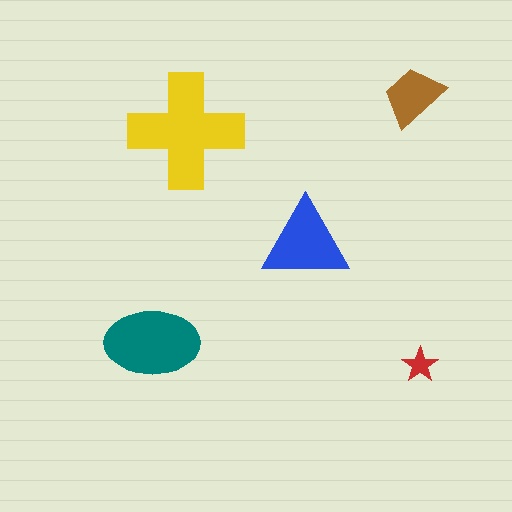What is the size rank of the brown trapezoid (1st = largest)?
4th.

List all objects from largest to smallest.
The yellow cross, the teal ellipse, the blue triangle, the brown trapezoid, the red star.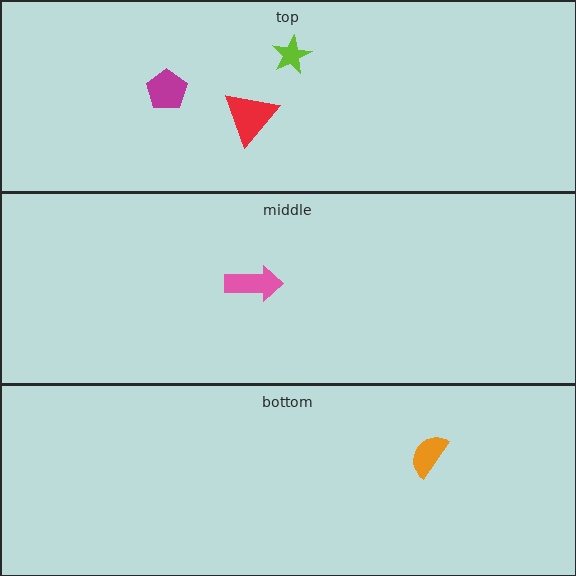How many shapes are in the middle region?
1.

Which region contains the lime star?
The top region.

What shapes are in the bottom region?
The orange semicircle.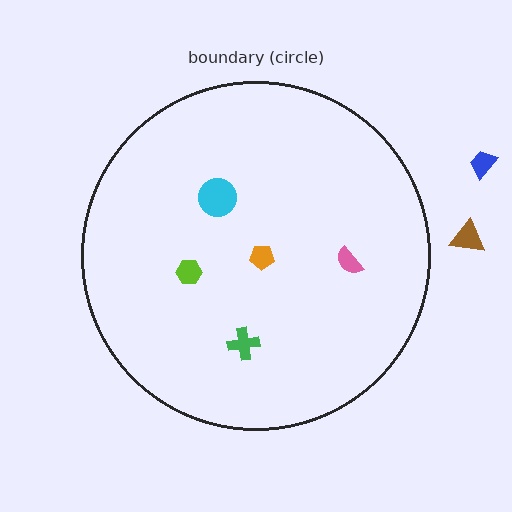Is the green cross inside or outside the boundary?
Inside.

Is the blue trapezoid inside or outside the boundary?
Outside.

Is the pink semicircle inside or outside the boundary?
Inside.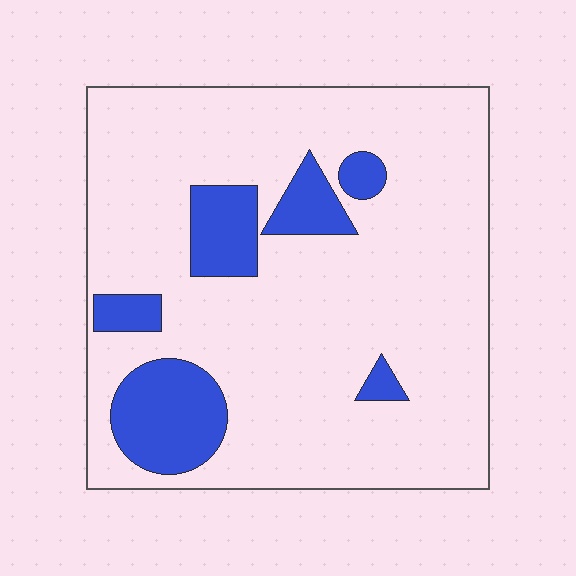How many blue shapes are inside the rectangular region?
6.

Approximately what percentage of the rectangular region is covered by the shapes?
Approximately 15%.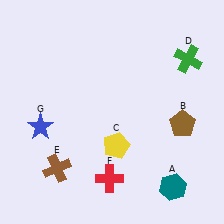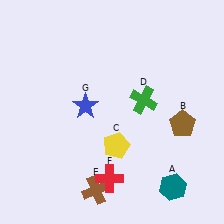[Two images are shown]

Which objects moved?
The objects that moved are: the green cross (D), the brown cross (E), the blue star (G).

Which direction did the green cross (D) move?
The green cross (D) moved left.